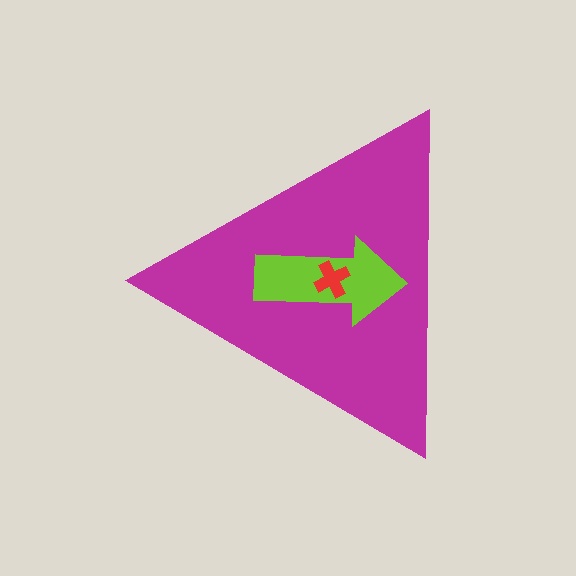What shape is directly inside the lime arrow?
The red cross.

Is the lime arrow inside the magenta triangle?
Yes.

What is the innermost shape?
The red cross.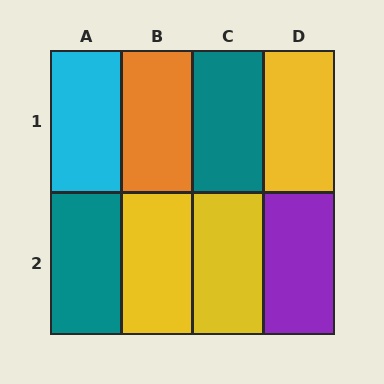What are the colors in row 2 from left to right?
Teal, yellow, yellow, purple.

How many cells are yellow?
3 cells are yellow.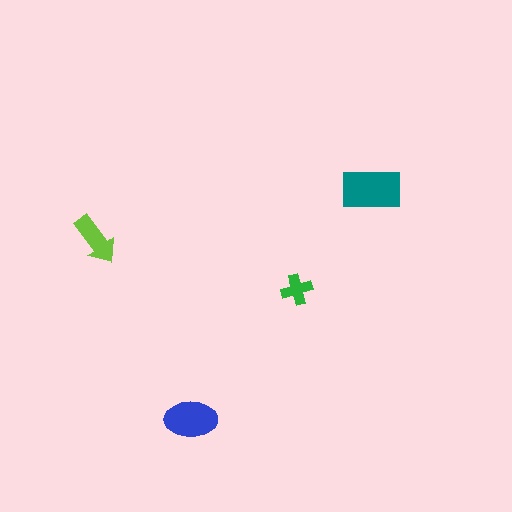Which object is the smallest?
The green cross.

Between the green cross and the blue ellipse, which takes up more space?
The blue ellipse.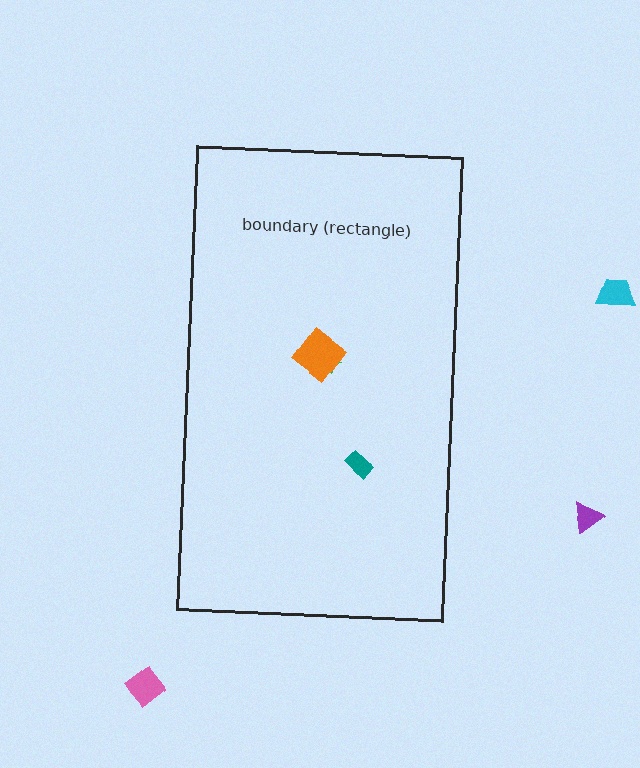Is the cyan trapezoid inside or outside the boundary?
Outside.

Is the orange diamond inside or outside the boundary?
Inside.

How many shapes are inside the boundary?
3 inside, 3 outside.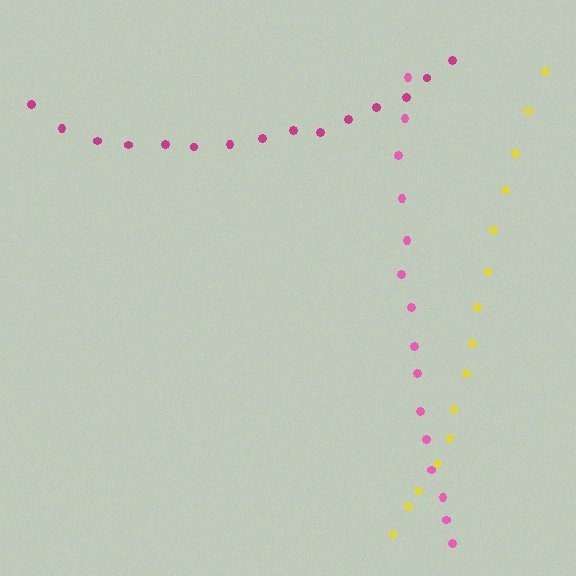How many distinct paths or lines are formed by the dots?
There are 3 distinct paths.